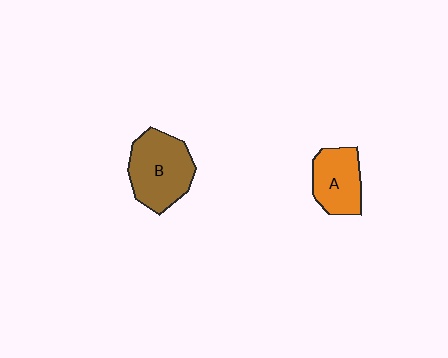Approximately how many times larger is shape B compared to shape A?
Approximately 1.4 times.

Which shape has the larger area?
Shape B (brown).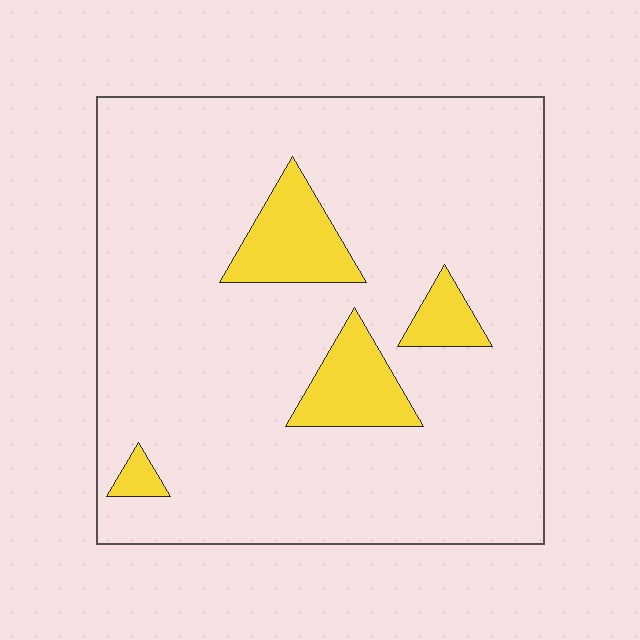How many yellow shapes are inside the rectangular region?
4.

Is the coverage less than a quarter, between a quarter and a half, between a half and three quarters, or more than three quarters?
Less than a quarter.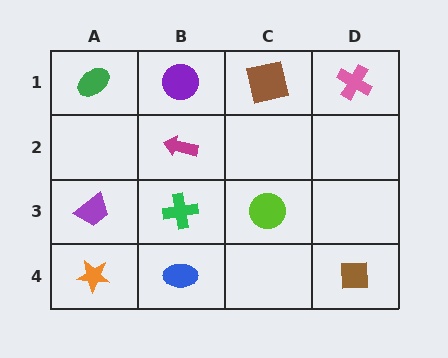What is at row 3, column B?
A green cross.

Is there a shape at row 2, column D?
No, that cell is empty.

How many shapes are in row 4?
3 shapes.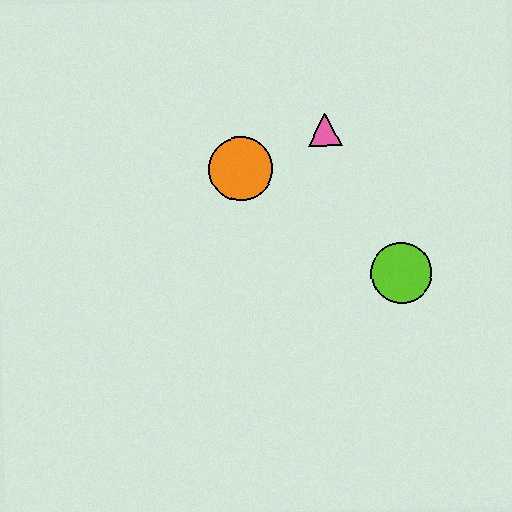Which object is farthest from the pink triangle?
The lime circle is farthest from the pink triangle.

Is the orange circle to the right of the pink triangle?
No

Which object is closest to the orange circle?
The pink triangle is closest to the orange circle.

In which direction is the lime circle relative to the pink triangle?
The lime circle is below the pink triangle.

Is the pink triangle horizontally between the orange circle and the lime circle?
Yes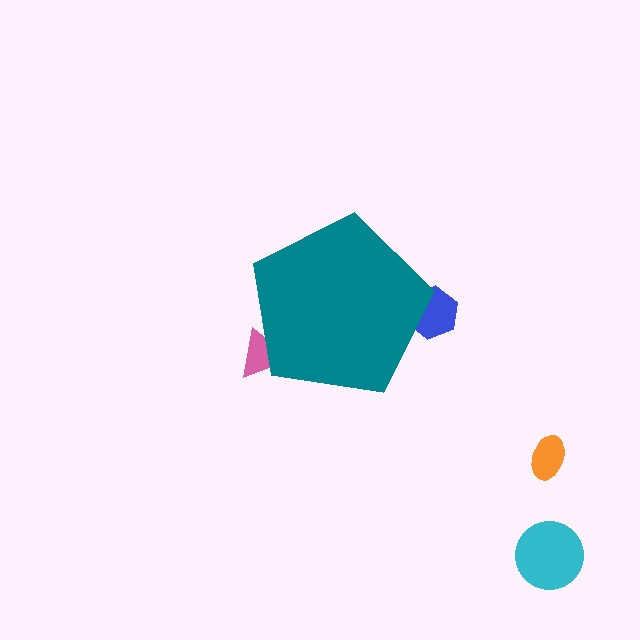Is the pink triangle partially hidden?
Yes, the pink triangle is partially hidden behind the teal pentagon.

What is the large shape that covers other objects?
A teal pentagon.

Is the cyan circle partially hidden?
No, the cyan circle is fully visible.